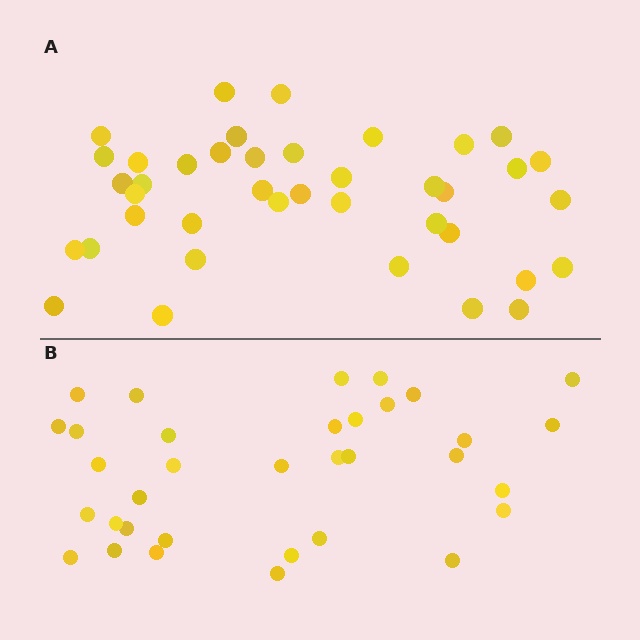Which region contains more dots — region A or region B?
Region A (the top region) has more dots.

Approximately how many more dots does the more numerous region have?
Region A has about 6 more dots than region B.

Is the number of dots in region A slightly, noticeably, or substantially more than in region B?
Region A has only slightly more — the two regions are fairly close. The ratio is roughly 1.2 to 1.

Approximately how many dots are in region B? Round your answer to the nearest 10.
About 30 dots. (The exact count is 34, which rounds to 30.)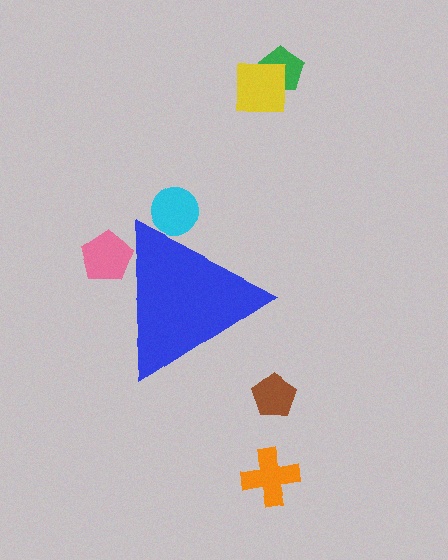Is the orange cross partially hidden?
No, the orange cross is fully visible.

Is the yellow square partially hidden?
No, the yellow square is fully visible.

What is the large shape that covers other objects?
A blue triangle.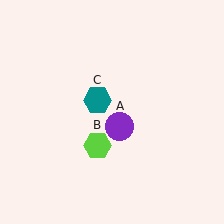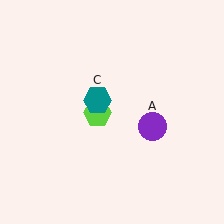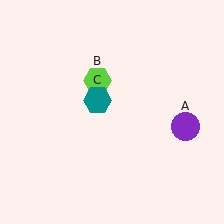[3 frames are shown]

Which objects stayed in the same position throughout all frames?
Teal hexagon (object C) remained stationary.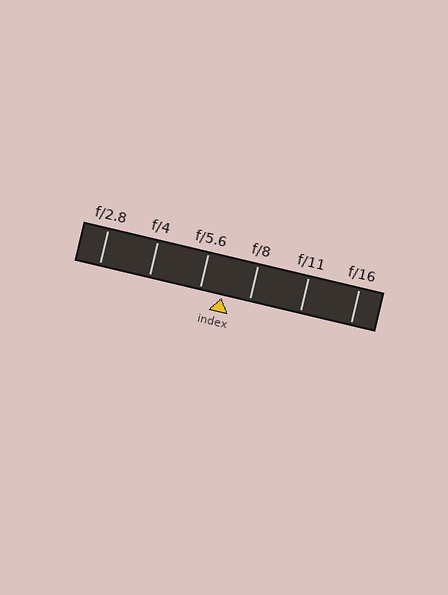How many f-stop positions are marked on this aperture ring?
There are 6 f-stop positions marked.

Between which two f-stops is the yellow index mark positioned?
The index mark is between f/5.6 and f/8.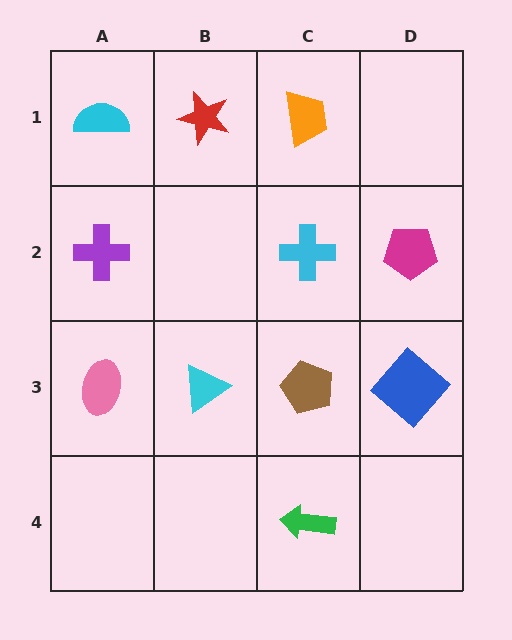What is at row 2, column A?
A purple cross.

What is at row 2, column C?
A cyan cross.